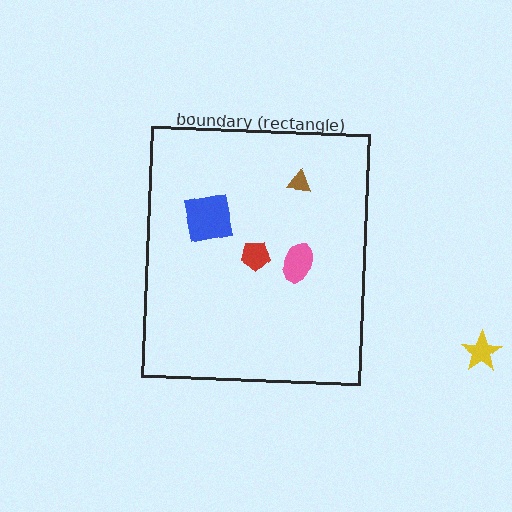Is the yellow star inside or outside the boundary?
Outside.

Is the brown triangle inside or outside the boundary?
Inside.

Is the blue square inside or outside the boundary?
Inside.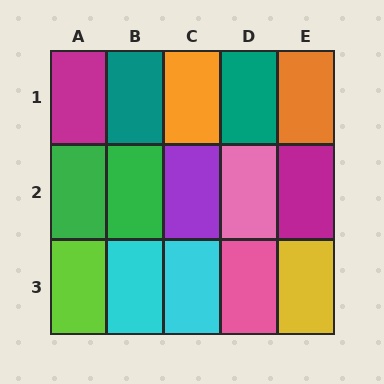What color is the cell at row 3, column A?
Lime.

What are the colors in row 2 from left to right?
Green, green, purple, pink, magenta.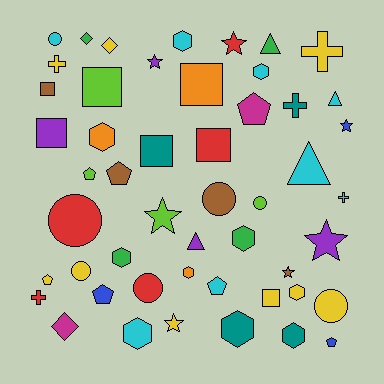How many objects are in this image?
There are 50 objects.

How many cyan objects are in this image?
There are 8 cyan objects.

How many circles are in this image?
There are 7 circles.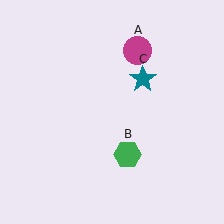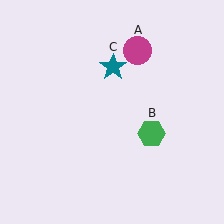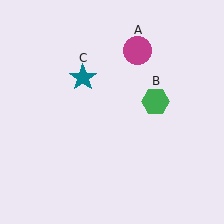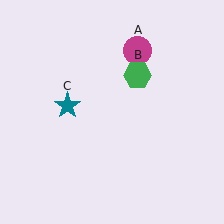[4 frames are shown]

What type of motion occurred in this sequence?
The green hexagon (object B), teal star (object C) rotated counterclockwise around the center of the scene.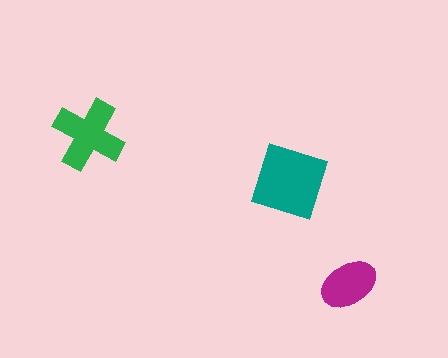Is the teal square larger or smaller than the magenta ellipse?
Larger.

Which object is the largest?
The teal square.